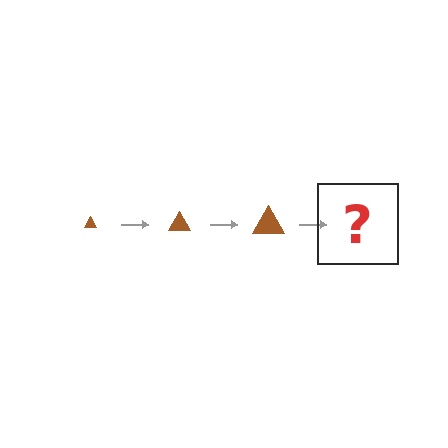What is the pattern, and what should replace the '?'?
The pattern is that the triangle gets progressively larger each step. The '?' should be a brown triangle, larger than the previous one.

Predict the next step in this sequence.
The next step is a brown triangle, larger than the previous one.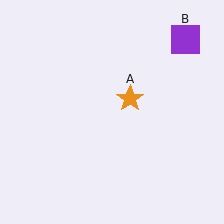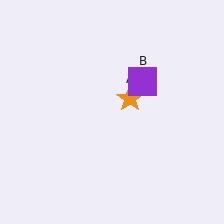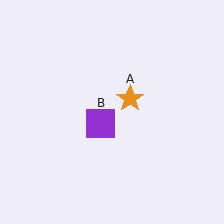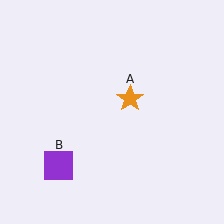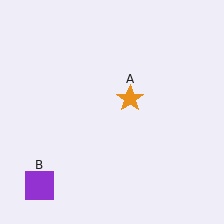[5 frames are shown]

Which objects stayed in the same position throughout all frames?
Orange star (object A) remained stationary.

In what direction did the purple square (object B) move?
The purple square (object B) moved down and to the left.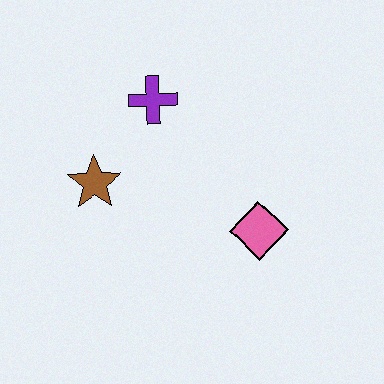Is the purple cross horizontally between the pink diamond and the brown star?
Yes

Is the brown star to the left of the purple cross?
Yes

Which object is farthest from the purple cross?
The pink diamond is farthest from the purple cross.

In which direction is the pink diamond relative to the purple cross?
The pink diamond is below the purple cross.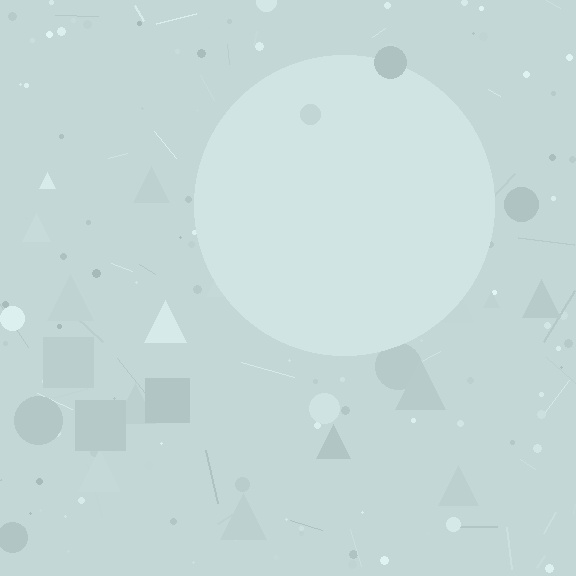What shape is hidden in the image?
A circle is hidden in the image.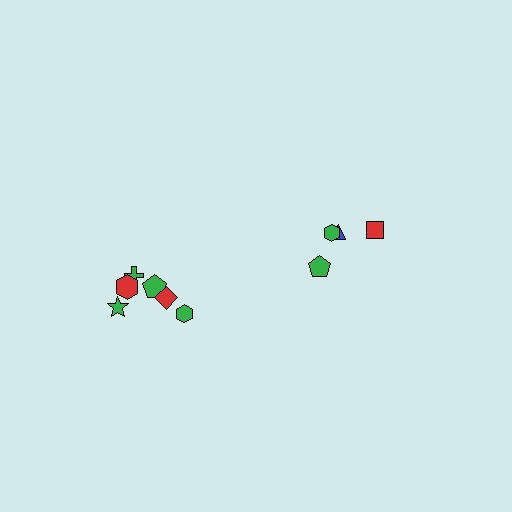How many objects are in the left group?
There are 6 objects.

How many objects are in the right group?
There are 4 objects.